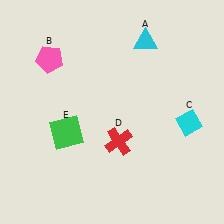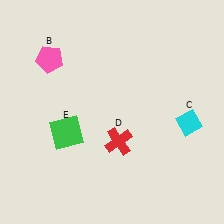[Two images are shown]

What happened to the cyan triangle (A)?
The cyan triangle (A) was removed in Image 2. It was in the top-right area of Image 1.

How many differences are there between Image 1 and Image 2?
There is 1 difference between the two images.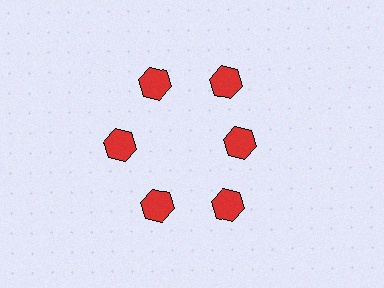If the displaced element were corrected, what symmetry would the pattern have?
It would have 6-fold rotational symmetry — the pattern would map onto itself every 60 degrees.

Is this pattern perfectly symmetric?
No. The 6 red hexagons are arranged in a ring, but one element near the 3 o'clock position is pulled inward toward the center, breaking the 6-fold rotational symmetry.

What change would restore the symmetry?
The symmetry would be restored by moving it outward, back onto the ring so that all 6 hexagons sit at equal angles and equal distance from the center.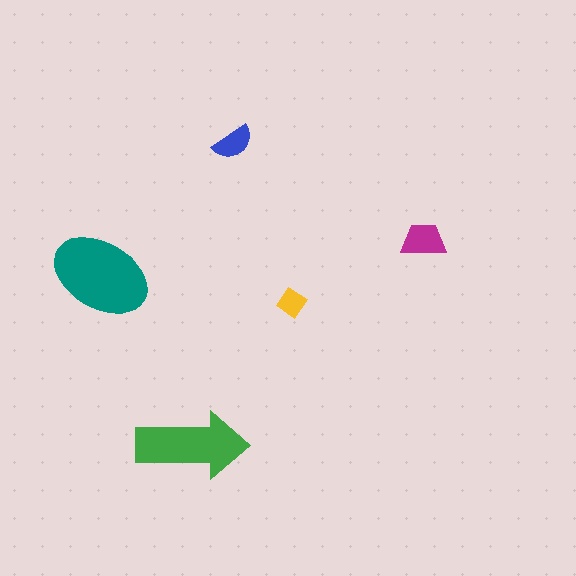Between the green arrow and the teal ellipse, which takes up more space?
The teal ellipse.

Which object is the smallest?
The yellow diamond.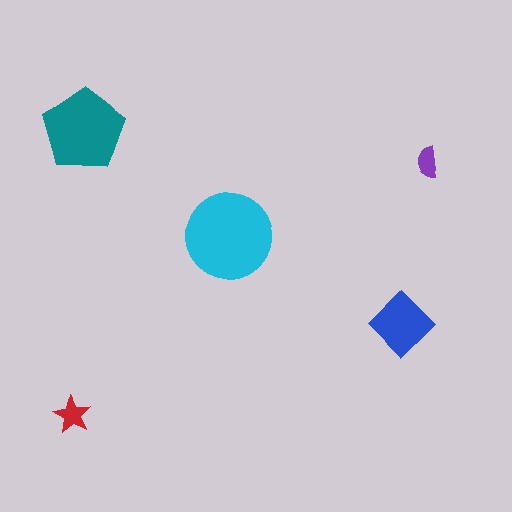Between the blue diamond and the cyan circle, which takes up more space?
The cyan circle.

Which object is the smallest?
The purple semicircle.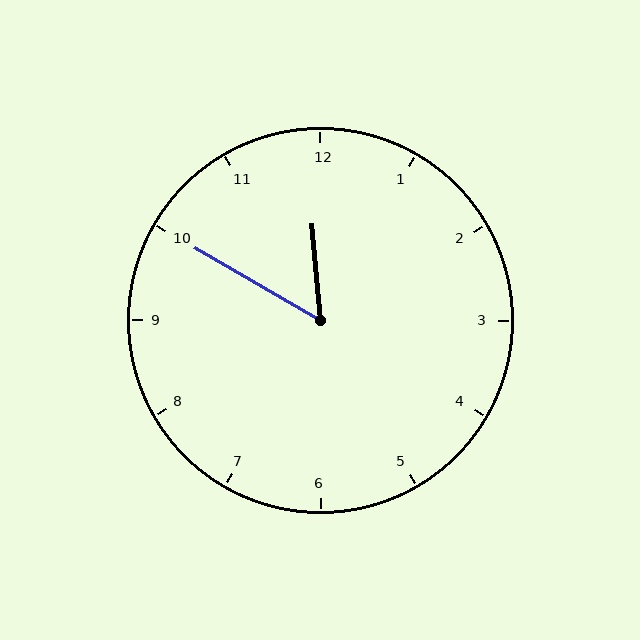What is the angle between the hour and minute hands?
Approximately 55 degrees.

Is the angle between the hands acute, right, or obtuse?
It is acute.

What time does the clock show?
11:50.